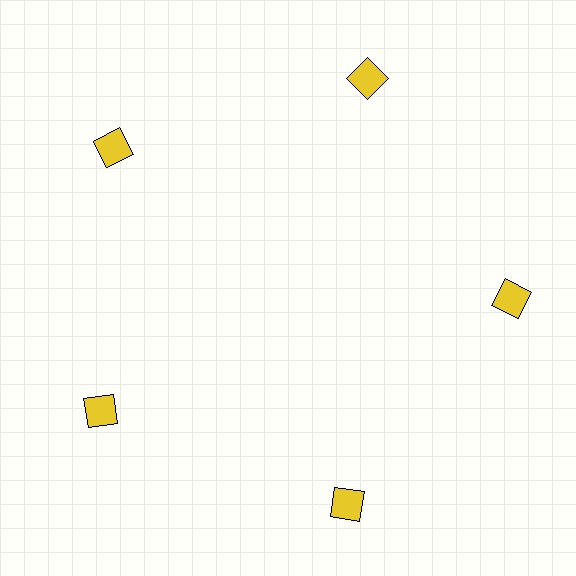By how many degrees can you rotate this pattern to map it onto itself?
The pattern maps onto itself every 72 degrees of rotation.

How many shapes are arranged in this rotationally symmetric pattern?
There are 5 shapes, arranged in 5 groups of 1.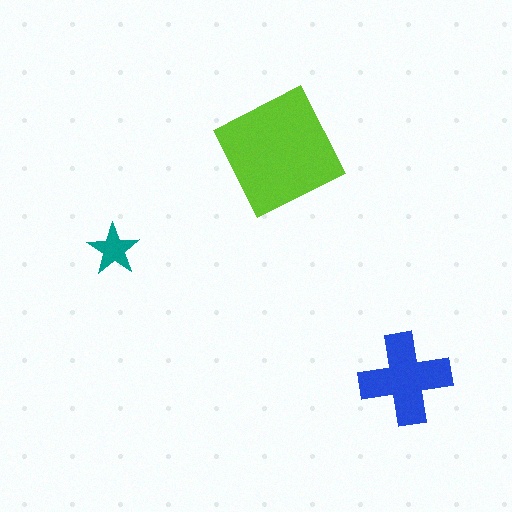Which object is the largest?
The lime square.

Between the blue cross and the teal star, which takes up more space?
The blue cross.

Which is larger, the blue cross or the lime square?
The lime square.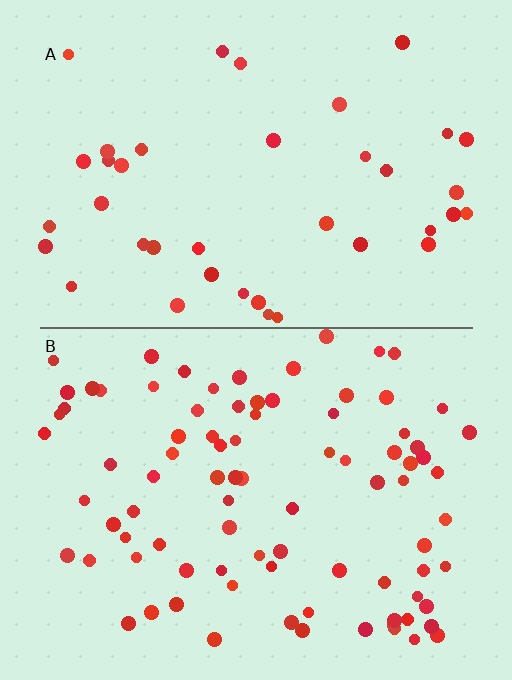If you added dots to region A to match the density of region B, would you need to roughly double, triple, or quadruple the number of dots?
Approximately double.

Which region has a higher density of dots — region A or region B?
B (the bottom).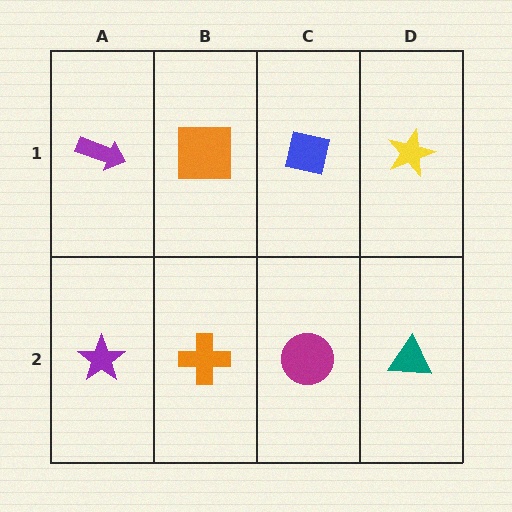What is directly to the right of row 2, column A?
An orange cross.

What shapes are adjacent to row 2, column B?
An orange square (row 1, column B), a purple star (row 2, column A), a magenta circle (row 2, column C).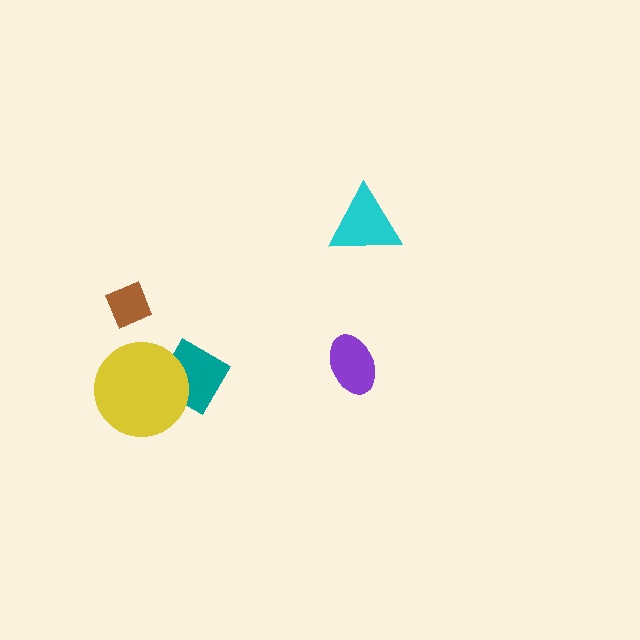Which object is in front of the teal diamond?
The yellow circle is in front of the teal diamond.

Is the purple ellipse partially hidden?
No, no other shape covers it.